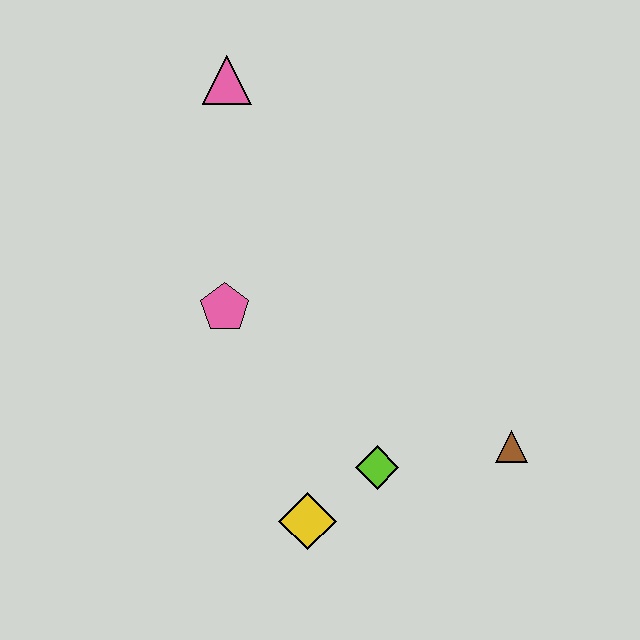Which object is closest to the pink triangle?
The pink pentagon is closest to the pink triangle.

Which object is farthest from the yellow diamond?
The pink triangle is farthest from the yellow diamond.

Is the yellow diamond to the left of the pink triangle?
No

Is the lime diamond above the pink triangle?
No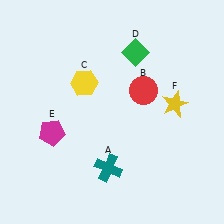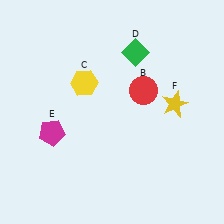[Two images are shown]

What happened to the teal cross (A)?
The teal cross (A) was removed in Image 2. It was in the bottom-left area of Image 1.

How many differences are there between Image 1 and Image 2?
There is 1 difference between the two images.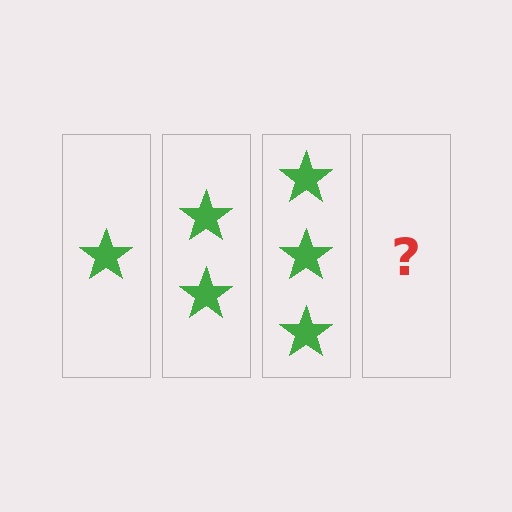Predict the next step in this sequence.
The next step is 4 stars.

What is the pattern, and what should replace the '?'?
The pattern is that each step adds one more star. The '?' should be 4 stars.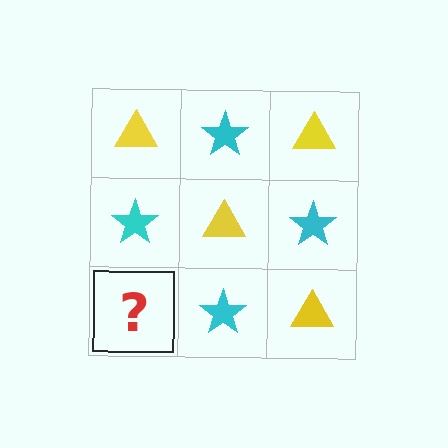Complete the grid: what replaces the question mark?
The question mark should be replaced with a yellow triangle.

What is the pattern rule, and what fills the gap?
The rule is that it alternates yellow triangle and cyan star in a checkerboard pattern. The gap should be filled with a yellow triangle.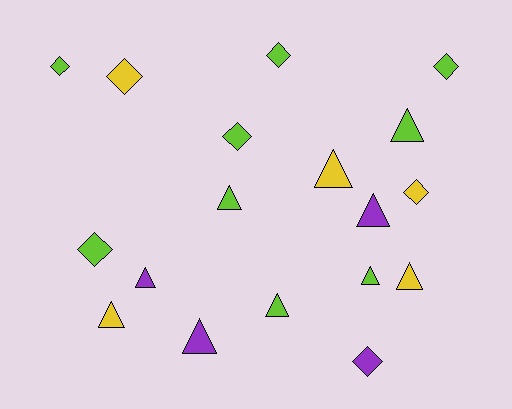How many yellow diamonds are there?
There are 2 yellow diamonds.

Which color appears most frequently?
Lime, with 9 objects.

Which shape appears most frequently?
Triangle, with 10 objects.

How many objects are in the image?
There are 18 objects.